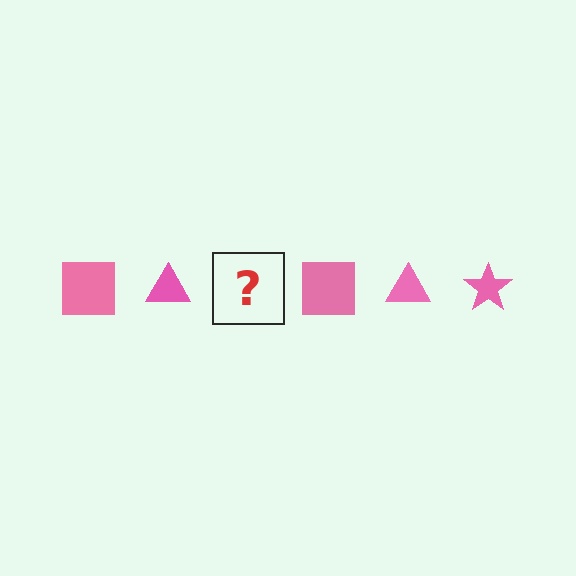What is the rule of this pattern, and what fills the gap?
The rule is that the pattern cycles through square, triangle, star shapes in pink. The gap should be filled with a pink star.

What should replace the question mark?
The question mark should be replaced with a pink star.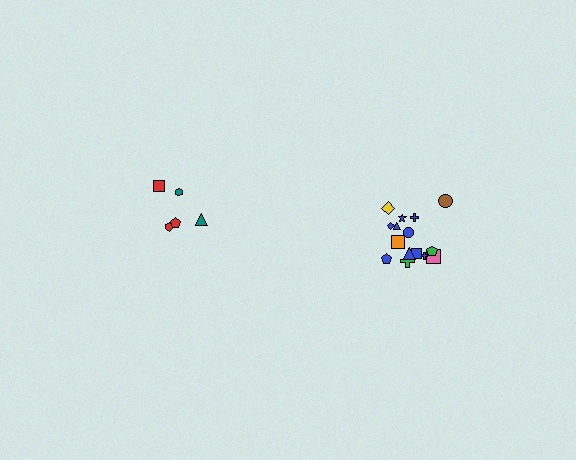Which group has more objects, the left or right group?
The right group.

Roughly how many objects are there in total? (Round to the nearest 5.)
Roughly 20 objects in total.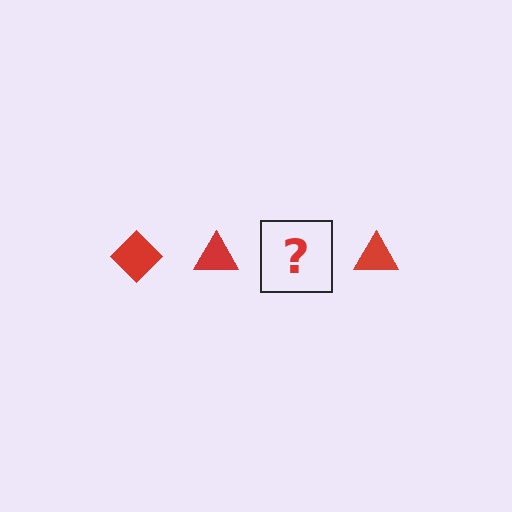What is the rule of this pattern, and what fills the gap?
The rule is that the pattern cycles through diamond, triangle shapes in red. The gap should be filled with a red diamond.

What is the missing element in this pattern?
The missing element is a red diamond.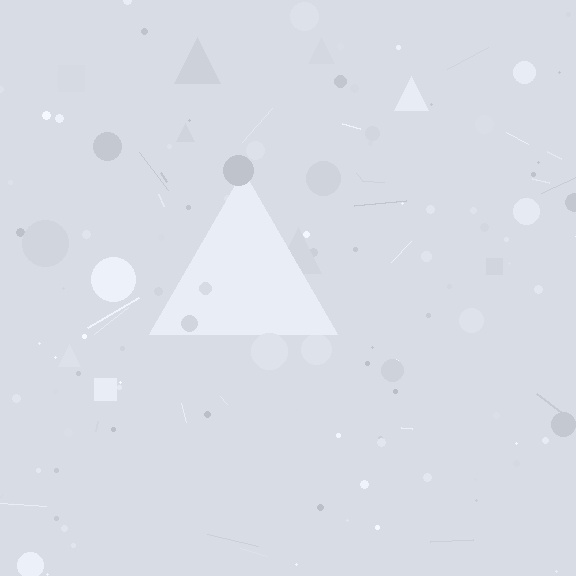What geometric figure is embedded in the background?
A triangle is embedded in the background.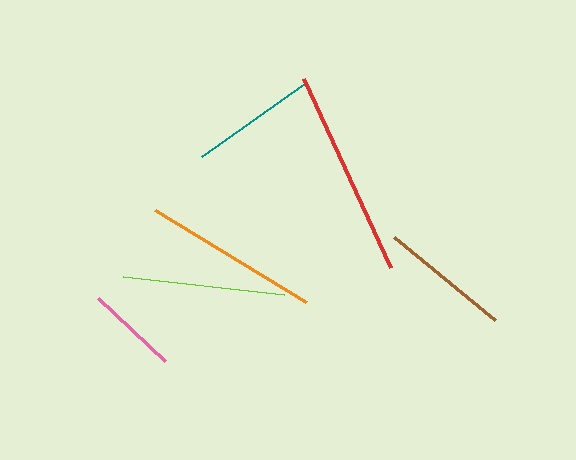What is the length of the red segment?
The red segment is approximately 208 pixels long.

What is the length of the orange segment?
The orange segment is approximately 176 pixels long.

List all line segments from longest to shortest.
From longest to shortest: red, orange, lime, brown, teal, pink.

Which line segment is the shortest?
The pink line is the shortest at approximately 92 pixels.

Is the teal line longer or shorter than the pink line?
The teal line is longer than the pink line.